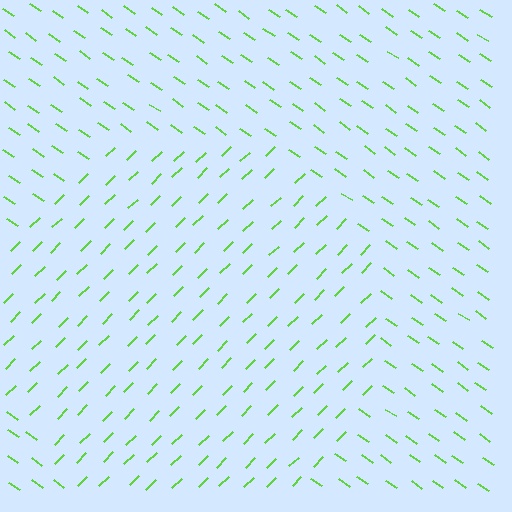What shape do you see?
I see a circle.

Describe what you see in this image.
The image is filled with small lime line segments. A circle region in the image has lines oriented differently from the surrounding lines, creating a visible texture boundary.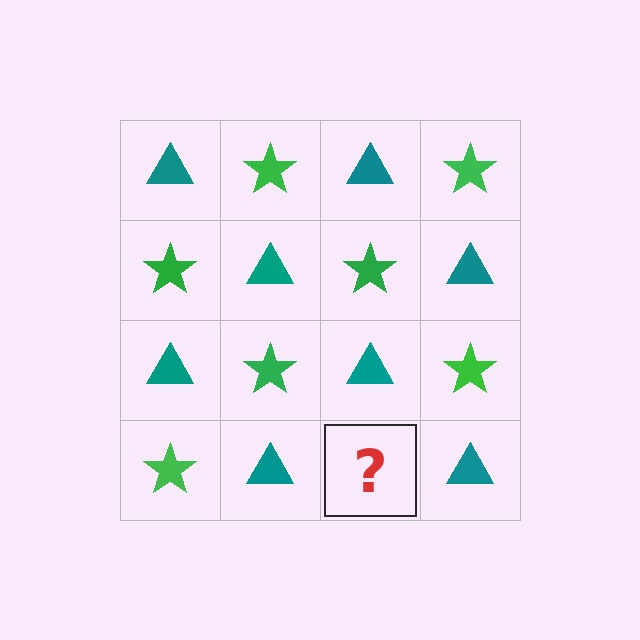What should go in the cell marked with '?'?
The missing cell should contain a green star.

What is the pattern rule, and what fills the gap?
The rule is that it alternates teal triangle and green star in a checkerboard pattern. The gap should be filled with a green star.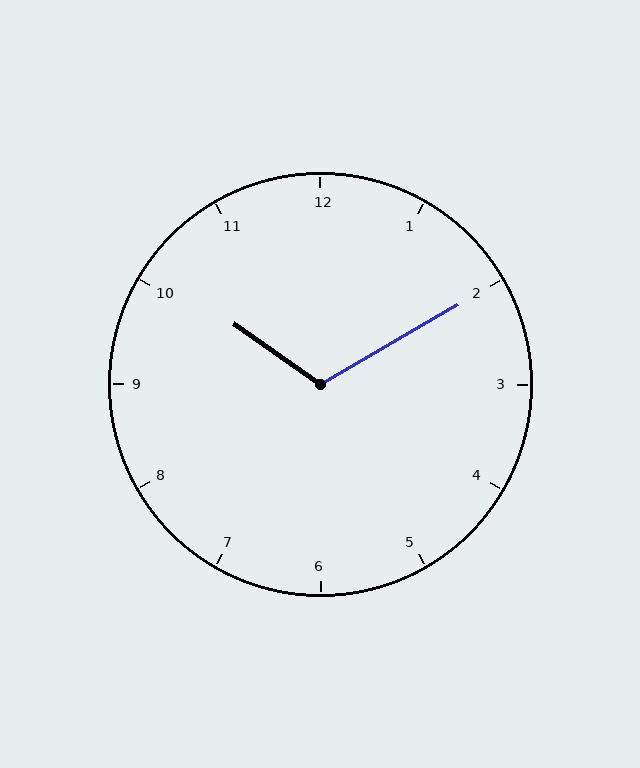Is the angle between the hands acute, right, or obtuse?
It is obtuse.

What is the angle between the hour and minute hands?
Approximately 115 degrees.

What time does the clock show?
10:10.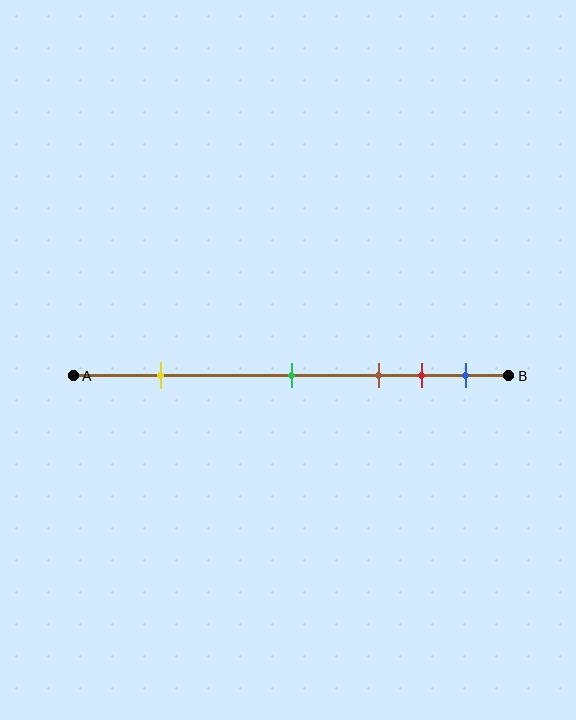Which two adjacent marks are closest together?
The red and blue marks are the closest adjacent pair.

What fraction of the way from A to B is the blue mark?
The blue mark is approximately 90% (0.9) of the way from A to B.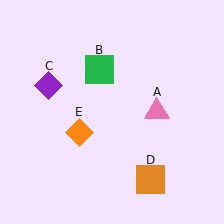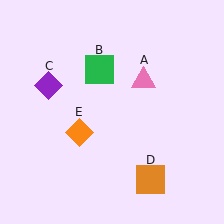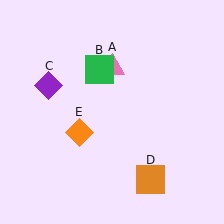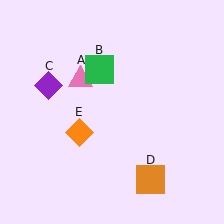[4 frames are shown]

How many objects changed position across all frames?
1 object changed position: pink triangle (object A).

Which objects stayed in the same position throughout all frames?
Green square (object B) and purple diamond (object C) and orange square (object D) and orange diamond (object E) remained stationary.